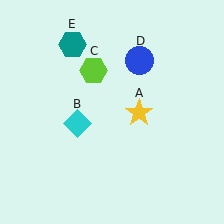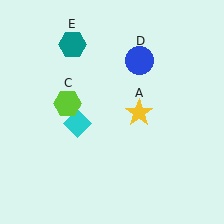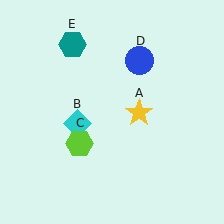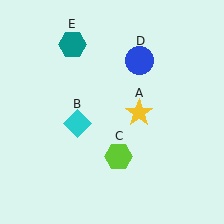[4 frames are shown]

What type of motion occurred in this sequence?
The lime hexagon (object C) rotated counterclockwise around the center of the scene.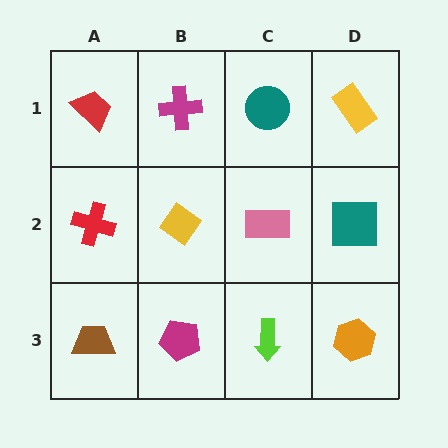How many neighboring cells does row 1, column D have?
2.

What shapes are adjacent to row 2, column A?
A red trapezoid (row 1, column A), a brown trapezoid (row 3, column A), a yellow diamond (row 2, column B).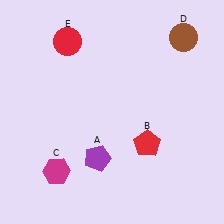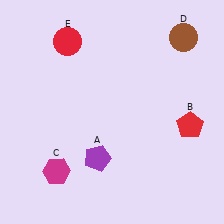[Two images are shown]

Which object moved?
The red pentagon (B) moved right.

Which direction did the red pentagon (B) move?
The red pentagon (B) moved right.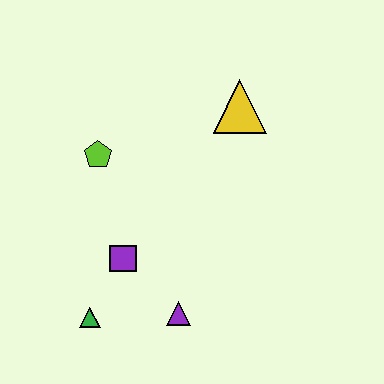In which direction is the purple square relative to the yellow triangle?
The purple square is below the yellow triangle.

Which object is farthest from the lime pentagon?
The purple triangle is farthest from the lime pentagon.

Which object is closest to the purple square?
The green triangle is closest to the purple square.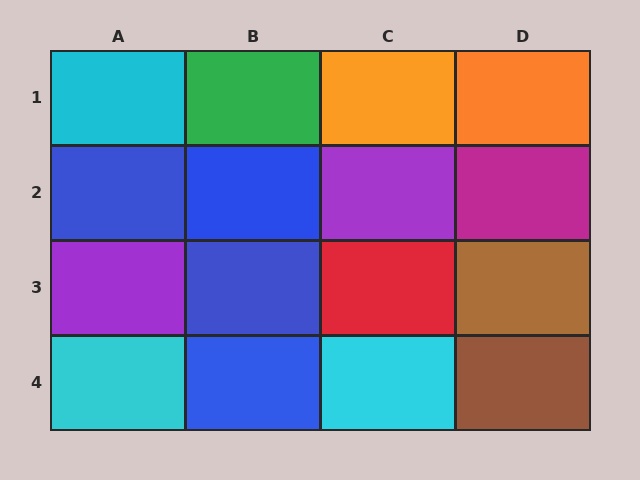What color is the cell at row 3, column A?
Purple.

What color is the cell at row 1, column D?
Orange.